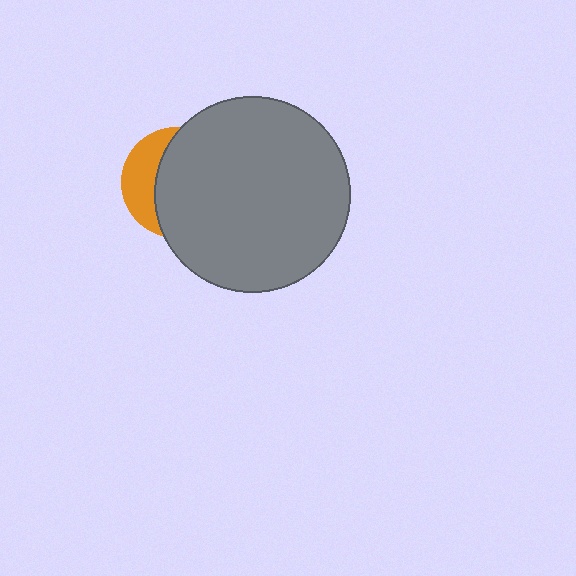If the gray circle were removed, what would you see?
You would see the complete orange circle.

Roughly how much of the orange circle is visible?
A small part of it is visible (roughly 32%).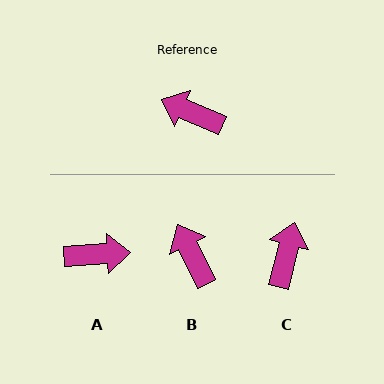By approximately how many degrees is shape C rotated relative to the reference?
Approximately 81 degrees clockwise.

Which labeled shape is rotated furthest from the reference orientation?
A, about 154 degrees away.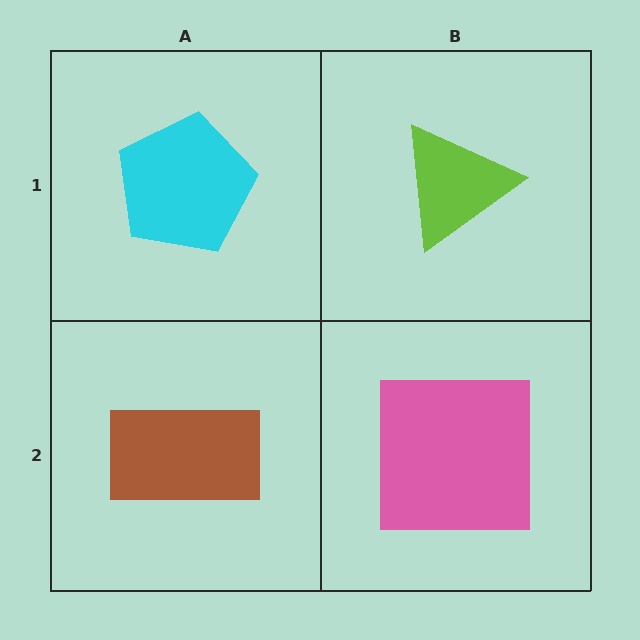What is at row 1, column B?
A lime triangle.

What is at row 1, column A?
A cyan pentagon.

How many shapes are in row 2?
2 shapes.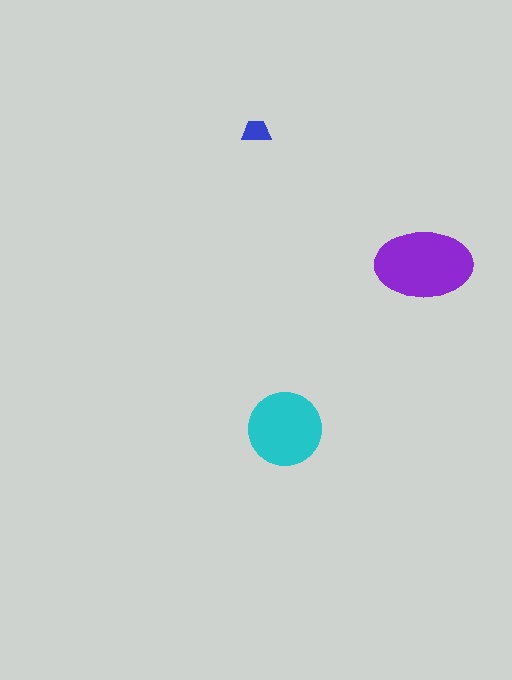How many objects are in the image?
There are 3 objects in the image.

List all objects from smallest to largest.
The blue trapezoid, the cyan circle, the purple ellipse.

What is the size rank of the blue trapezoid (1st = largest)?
3rd.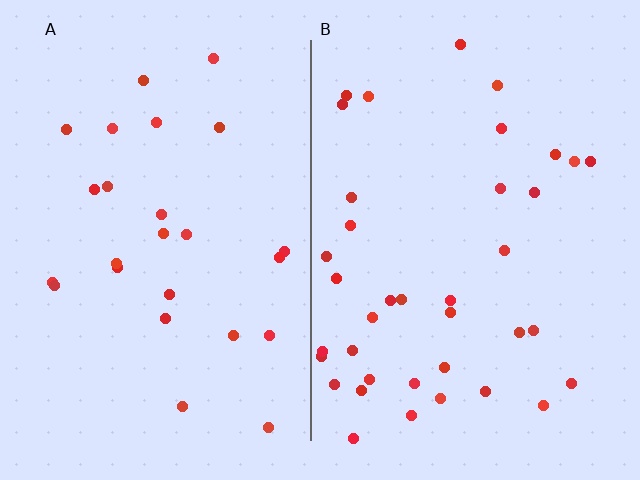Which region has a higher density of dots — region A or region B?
B (the right).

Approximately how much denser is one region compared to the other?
Approximately 1.5× — region B over region A.